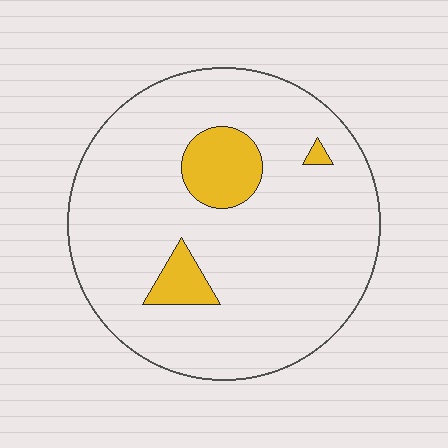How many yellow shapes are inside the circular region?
3.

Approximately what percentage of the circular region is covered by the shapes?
Approximately 10%.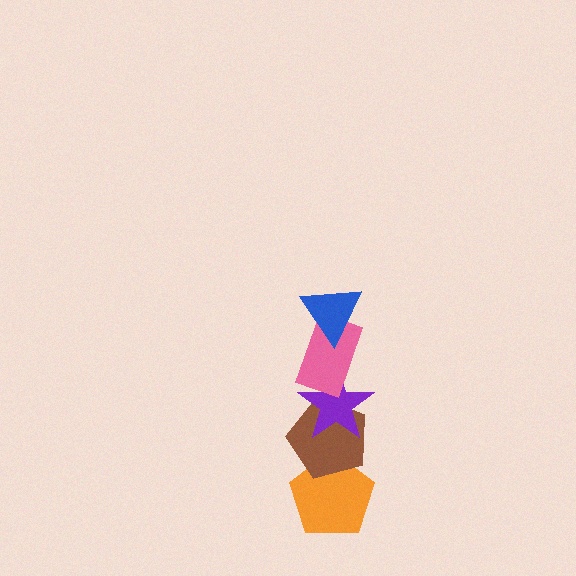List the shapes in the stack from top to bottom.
From top to bottom: the blue triangle, the pink rectangle, the purple star, the brown pentagon, the orange pentagon.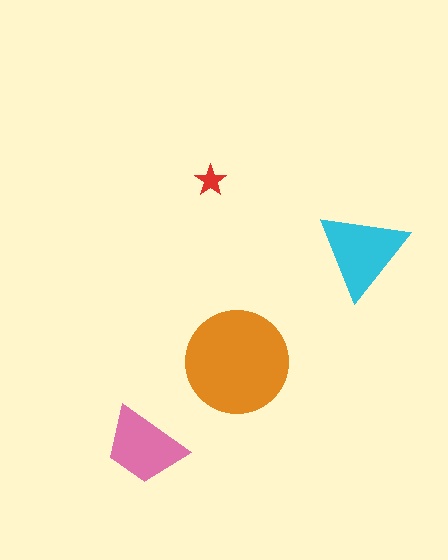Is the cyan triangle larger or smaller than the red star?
Larger.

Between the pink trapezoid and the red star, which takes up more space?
The pink trapezoid.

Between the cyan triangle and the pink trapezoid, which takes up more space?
The cyan triangle.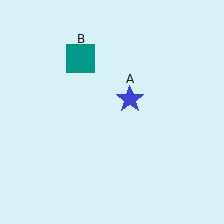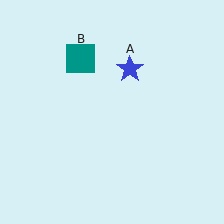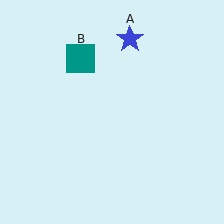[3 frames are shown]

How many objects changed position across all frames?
1 object changed position: blue star (object A).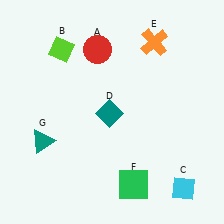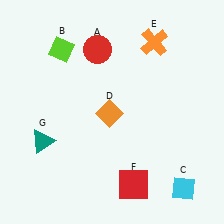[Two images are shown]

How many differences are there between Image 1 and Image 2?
There are 2 differences between the two images.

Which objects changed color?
D changed from teal to orange. F changed from green to red.